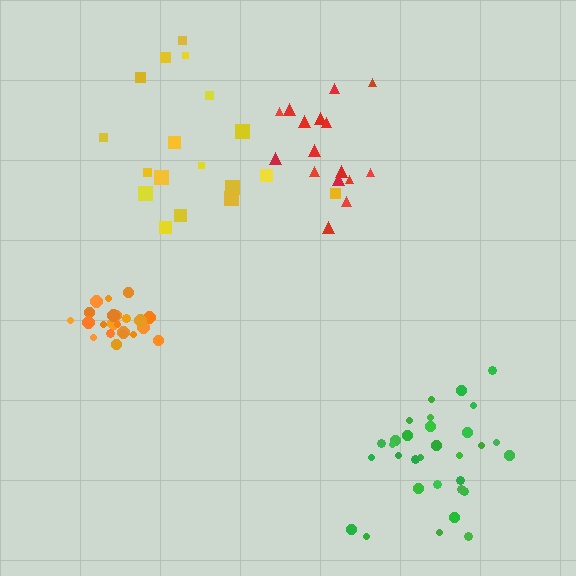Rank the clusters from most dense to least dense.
orange, green, red, yellow.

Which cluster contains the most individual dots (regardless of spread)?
Green (31).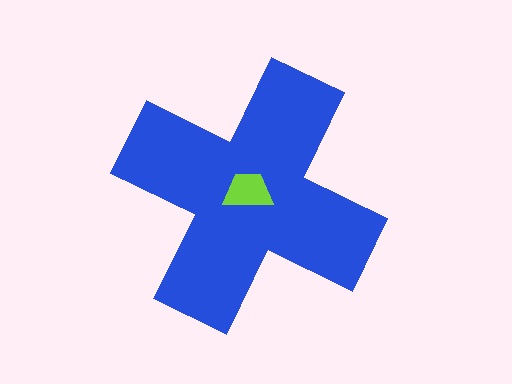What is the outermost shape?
The blue cross.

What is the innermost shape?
The lime trapezoid.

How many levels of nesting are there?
2.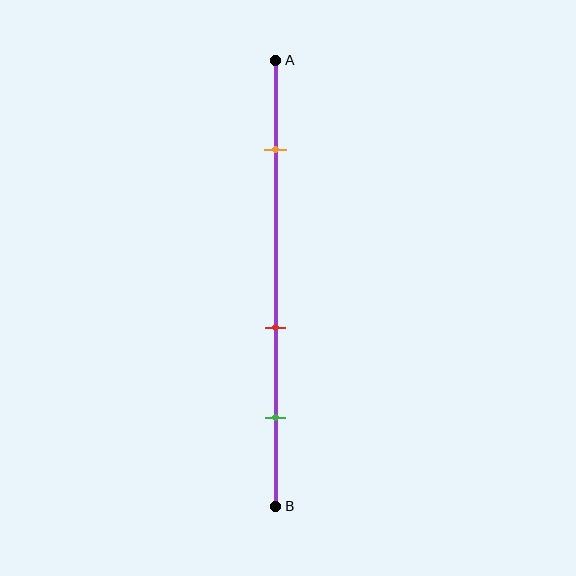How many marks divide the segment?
There are 3 marks dividing the segment.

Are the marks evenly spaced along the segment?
No, the marks are not evenly spaced.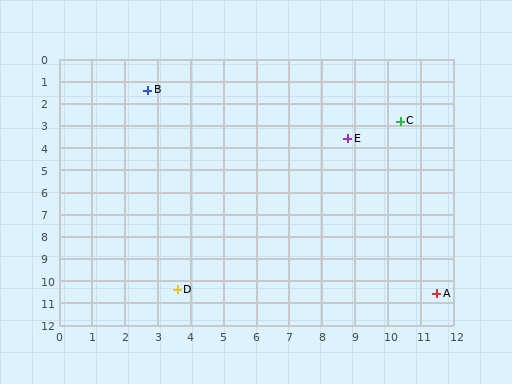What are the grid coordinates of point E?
Point E is at approximately (8.8, 3.6).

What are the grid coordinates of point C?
Point C is at approximately (10.4, 2.8).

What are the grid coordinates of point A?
Point A is at approximately (11.5, 10.6).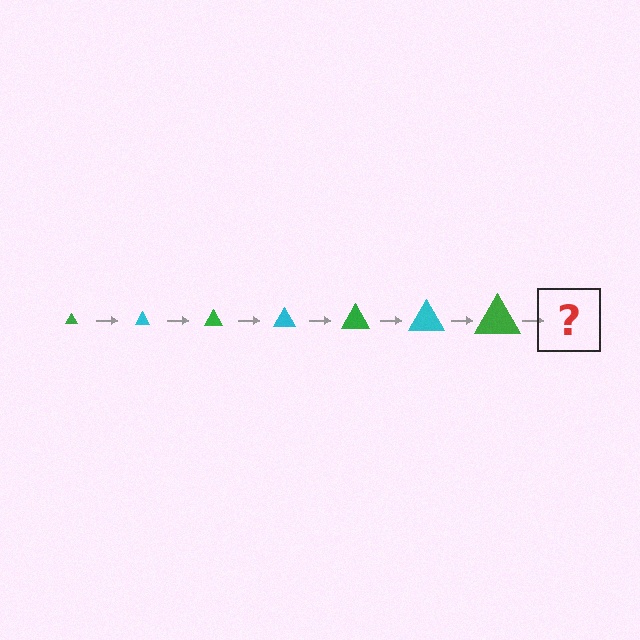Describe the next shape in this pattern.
It should be a cyan triangle, larger than the previous one.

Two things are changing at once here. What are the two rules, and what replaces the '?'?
The two rules are that the triangle grows larger each step and the color cycles through green and cyan. The '?' should be a cyan triangle, larger than the previous one.